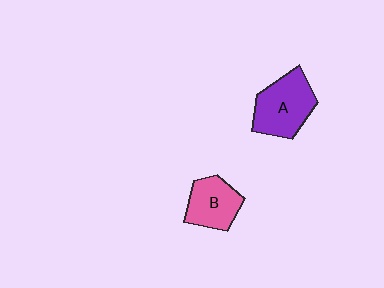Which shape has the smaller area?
Shape B (pink).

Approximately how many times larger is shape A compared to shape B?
Approximately 1.3 times.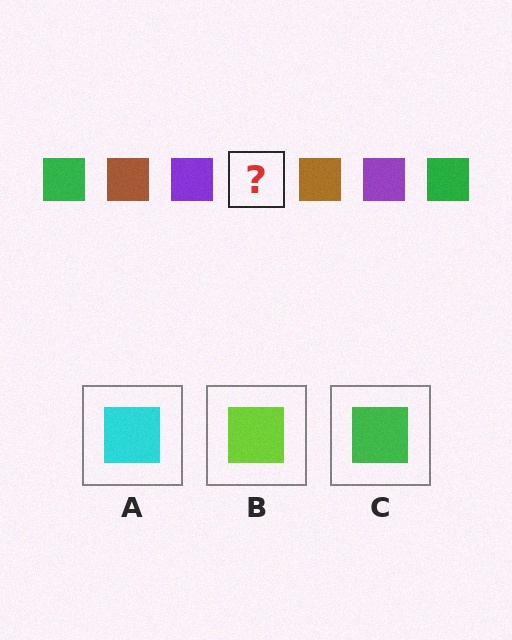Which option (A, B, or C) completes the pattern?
C.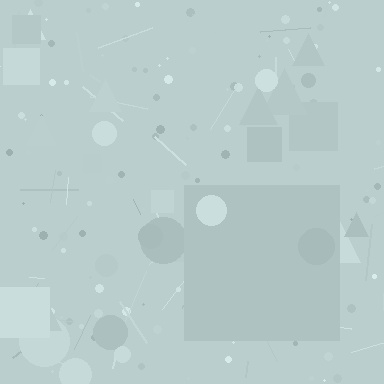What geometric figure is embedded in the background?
A square is embedded in the background.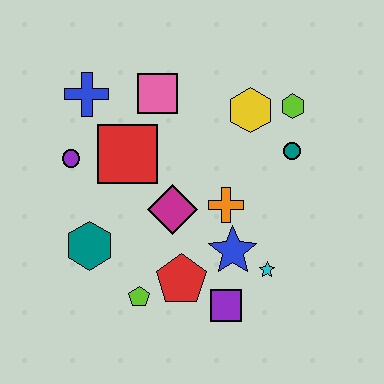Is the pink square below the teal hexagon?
No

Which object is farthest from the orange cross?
The blue cross is farthest from the orange cross.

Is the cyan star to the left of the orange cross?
No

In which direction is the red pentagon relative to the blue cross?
The red pentagon is below the blue cross.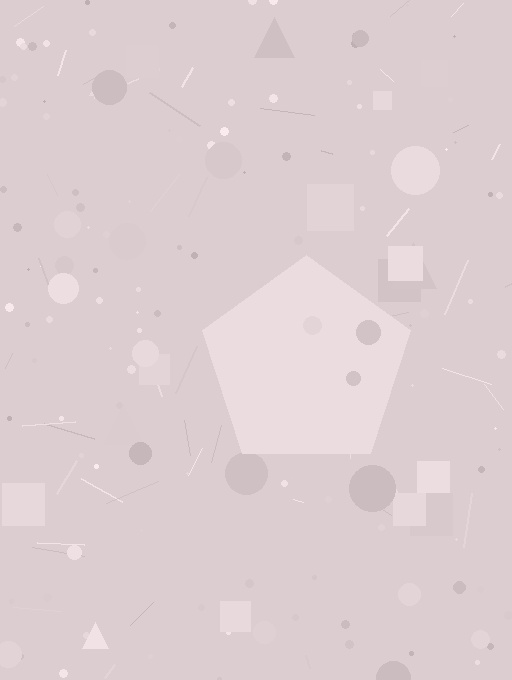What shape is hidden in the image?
A pentagon is hidden in the image.